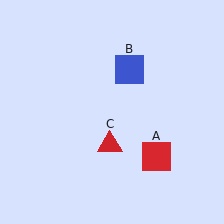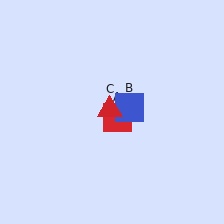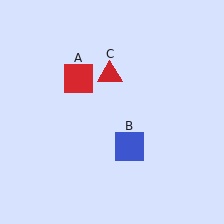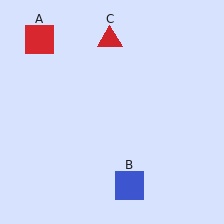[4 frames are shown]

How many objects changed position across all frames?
3 objects changed position: red square (object A), blue square (object B), red triangle (object C).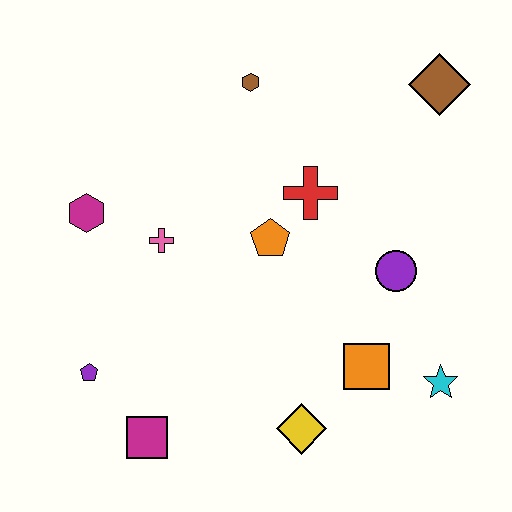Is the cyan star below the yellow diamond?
No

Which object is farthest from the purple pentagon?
The brown diamond is farthest from the purple pentagon.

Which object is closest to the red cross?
The orange pentagon is closest to the red cross.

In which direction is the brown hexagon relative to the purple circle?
The brown hexagon is above the purple circle.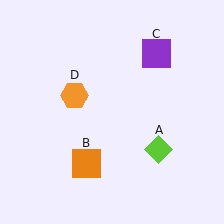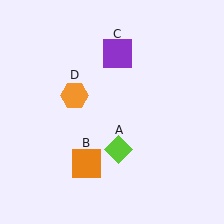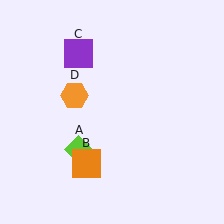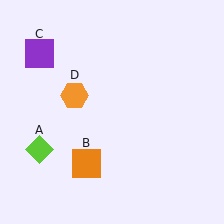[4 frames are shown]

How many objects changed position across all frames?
2 objects changed position: lime diamond (object A), purple square (object C).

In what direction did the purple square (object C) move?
The purple square (object C) moved left.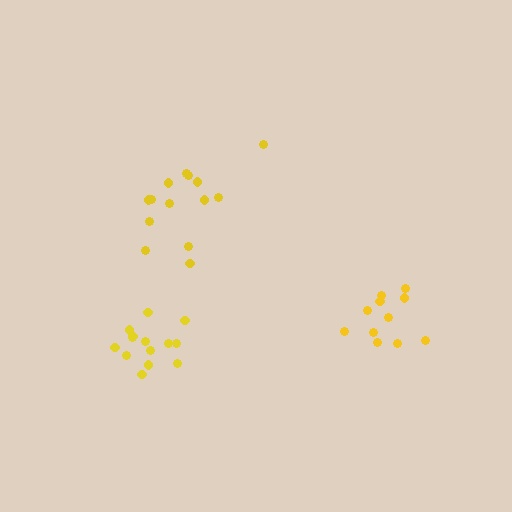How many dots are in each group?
Group 1: 11 dots, Group 2: 14 dots, Group 3: 14 dots (39 total).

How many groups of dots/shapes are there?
There are 3 groups.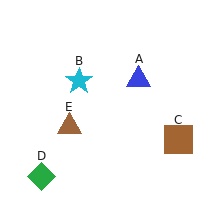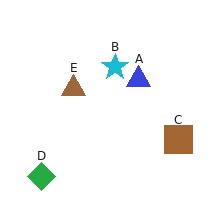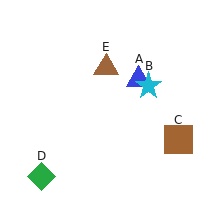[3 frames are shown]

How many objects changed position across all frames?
2 objects changed position: cyan star (object B), brown triangle (object E).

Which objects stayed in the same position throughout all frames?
Blue triangle (object A) and brown square (object C) and green diamond (object D) remained stationary.